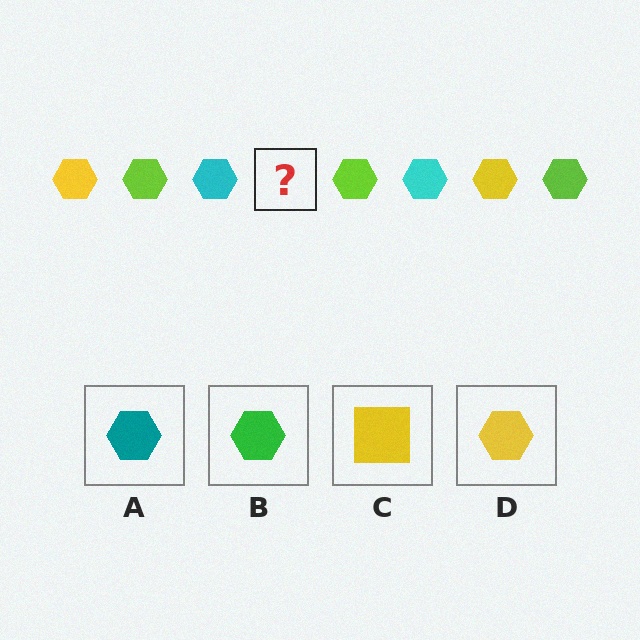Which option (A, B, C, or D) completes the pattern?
D.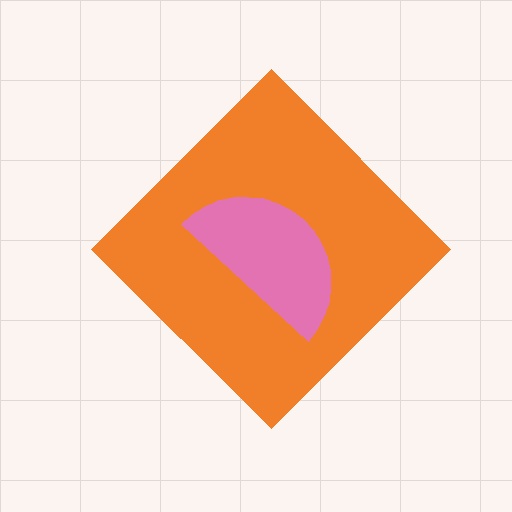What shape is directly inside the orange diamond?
The pink semicircle.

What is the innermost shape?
The pink semicircle.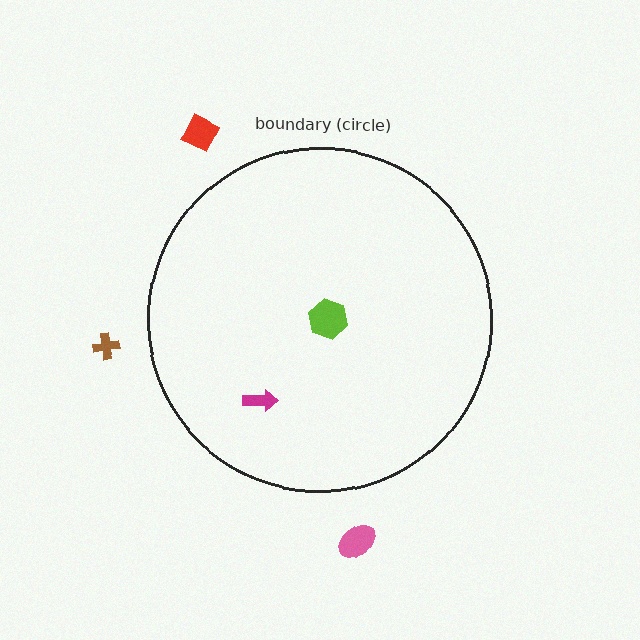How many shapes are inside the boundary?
2 inside, 3 outside.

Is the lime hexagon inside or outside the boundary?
Inside.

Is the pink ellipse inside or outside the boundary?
Outside.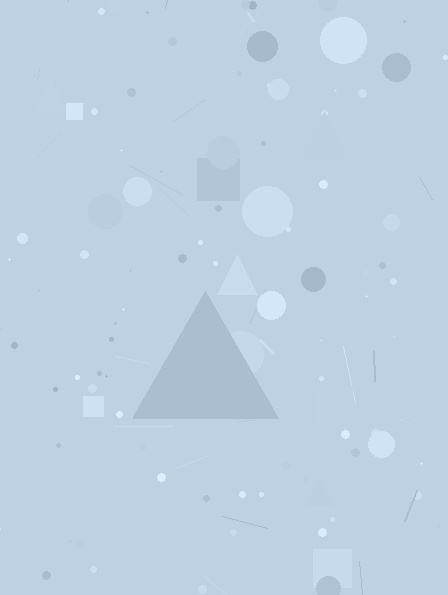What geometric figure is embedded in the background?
A triangle is embedded in the background.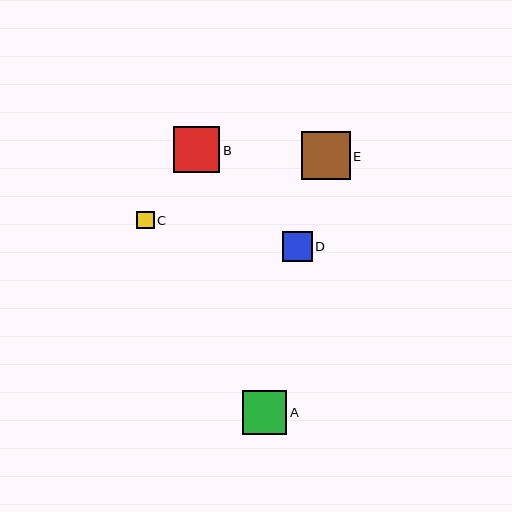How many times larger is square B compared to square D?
Square B is approximately 1.5 times the size of square D.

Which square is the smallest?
Square C is the smallest with a size of approximately 18 pixels.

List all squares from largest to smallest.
From largest to smallest: E, B, A, D, C.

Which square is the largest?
Square E is the largest with a size of approximately 49 pixels.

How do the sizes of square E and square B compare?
Square E and square B are approximately the same size.